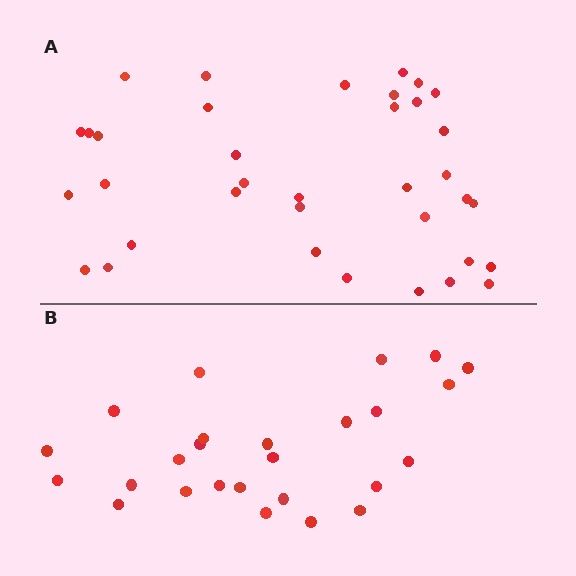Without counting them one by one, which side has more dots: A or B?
Region A (the top region) has more dots.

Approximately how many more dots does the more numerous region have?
Region A has roughly 10 or so more dots than region B.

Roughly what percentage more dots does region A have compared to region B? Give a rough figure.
About 40% more.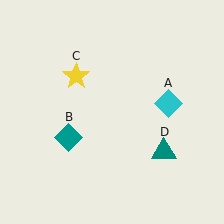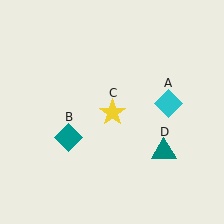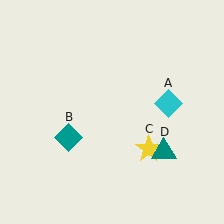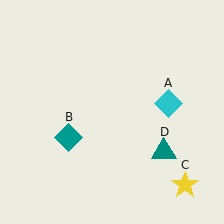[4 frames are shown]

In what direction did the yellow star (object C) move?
The yellow star (object C) moved down and to the right.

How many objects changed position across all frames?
1 object changed position: yellow star (object C).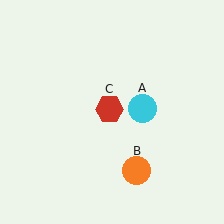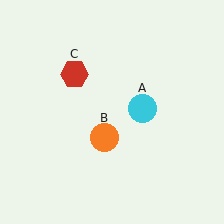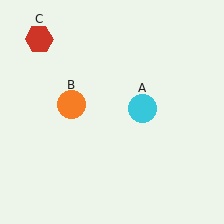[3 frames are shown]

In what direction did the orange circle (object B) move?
The orange circle (object B) moved up and to the left.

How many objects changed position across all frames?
2 objects changed position: orange circle (object B), red hexagon (object C).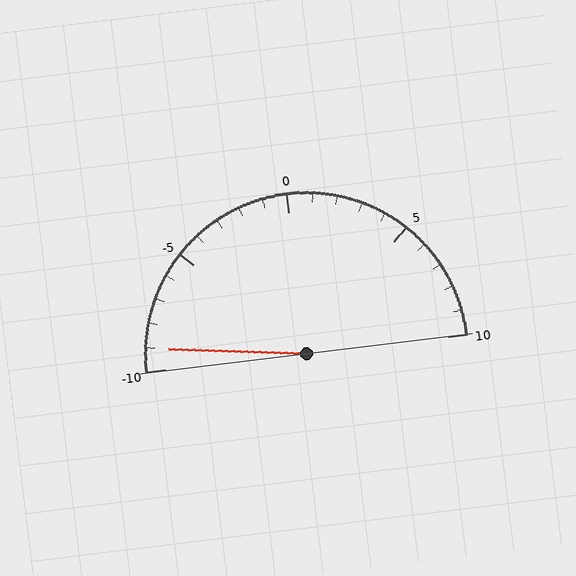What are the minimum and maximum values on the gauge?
The gauge ranges from -10 to 10.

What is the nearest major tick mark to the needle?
The nearest major tick mark is -10.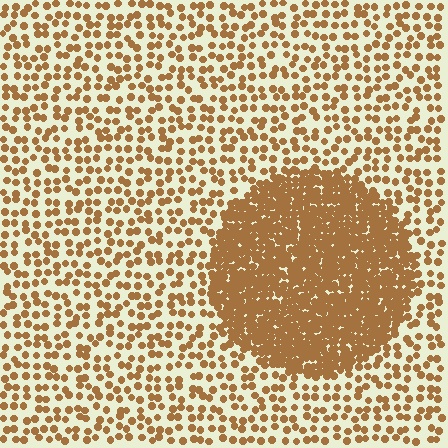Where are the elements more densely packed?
The elements are more densely packed inside the circle boundary.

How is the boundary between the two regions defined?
The boundary is defined by a change in element density (approximately 3.1x ratio). All elements are the same color, size, and shape.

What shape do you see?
I see a circle.